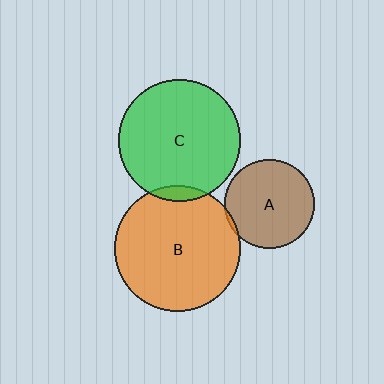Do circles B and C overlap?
Yes.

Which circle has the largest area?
Circle B (orange).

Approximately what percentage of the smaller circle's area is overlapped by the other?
Approximately 5%.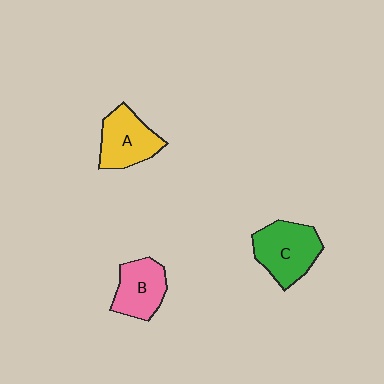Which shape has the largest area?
Shape C (green).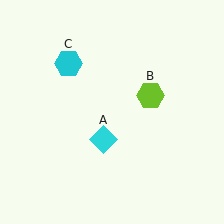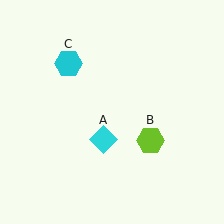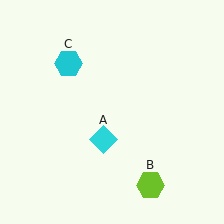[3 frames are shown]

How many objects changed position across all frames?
1 object changed position: lime hexagon (object B).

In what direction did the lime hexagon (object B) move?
The lime hexagon (object B) moved down.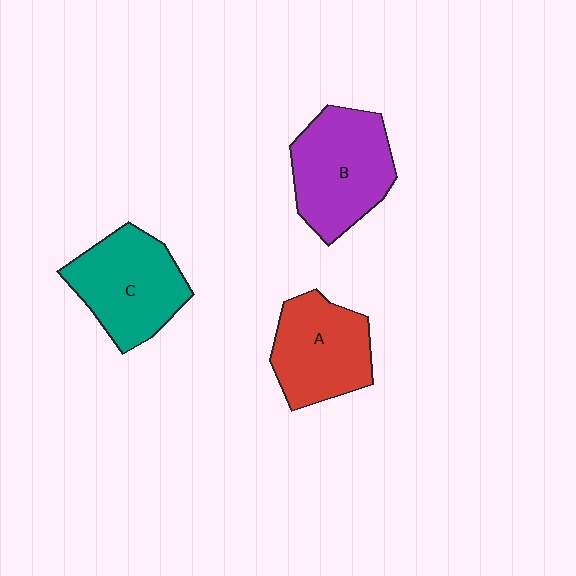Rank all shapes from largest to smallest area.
From largest to smallest: B (purple), C (teal), A (red).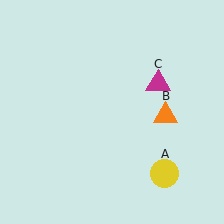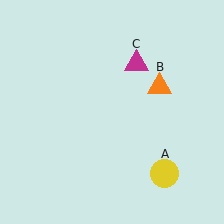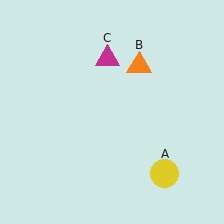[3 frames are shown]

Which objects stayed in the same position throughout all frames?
Yellow circle (object A) remained stationary.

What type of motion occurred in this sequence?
The orange triangle (object B), magenta triangle (object C) rotated counterclockwise around the center of the scene.